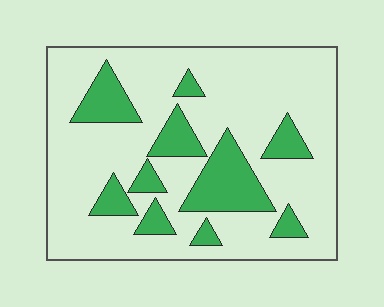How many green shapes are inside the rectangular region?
10.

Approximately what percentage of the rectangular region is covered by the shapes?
Approximately 20%.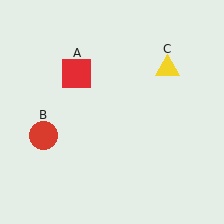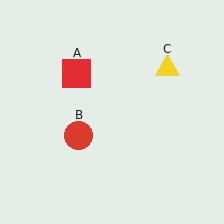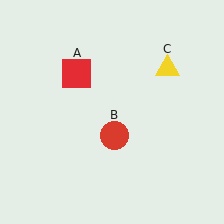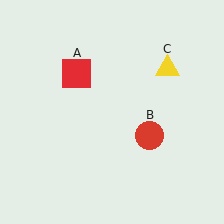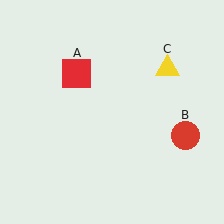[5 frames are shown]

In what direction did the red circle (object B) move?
The red circle (object B) moved right.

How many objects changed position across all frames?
1 object changed position: red circle (object B).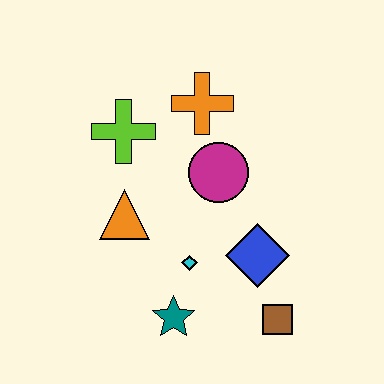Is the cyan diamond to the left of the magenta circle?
Yes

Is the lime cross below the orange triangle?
No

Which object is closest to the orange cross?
The magenta circle is closest to the orange cross.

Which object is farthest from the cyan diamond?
The orange cross is farthest from the cyan diamond.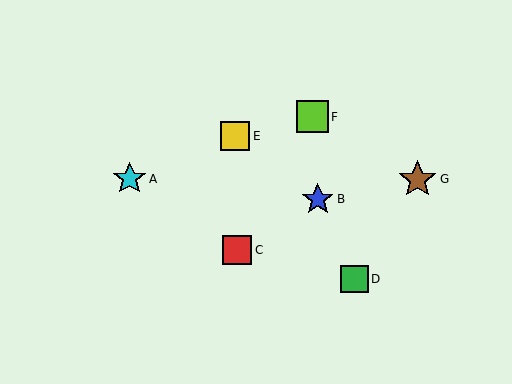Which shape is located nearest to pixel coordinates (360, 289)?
The green square (labeled D) at (354, 279) is nearest to that location.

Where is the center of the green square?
The center of the green square is at (354, 279).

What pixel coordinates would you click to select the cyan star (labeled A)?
Click at (130, 179) to select the cyan star A.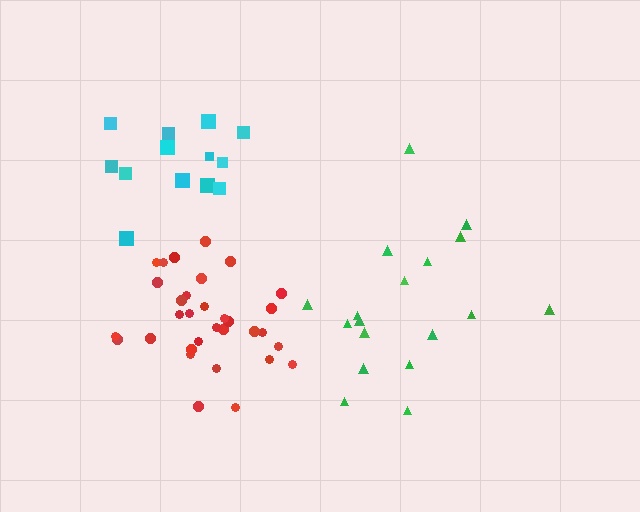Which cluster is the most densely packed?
Red.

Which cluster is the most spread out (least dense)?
Green.